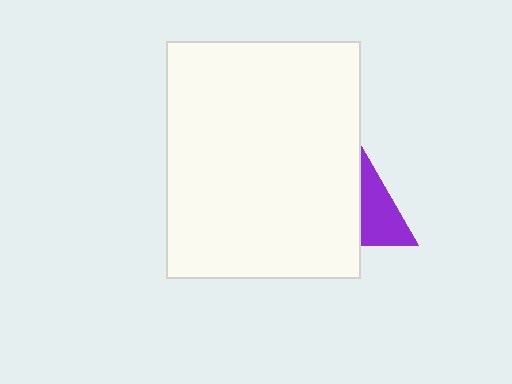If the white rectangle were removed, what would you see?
You would see the complete purple triangle.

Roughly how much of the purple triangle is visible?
A small part of it is visible (roughly 44%).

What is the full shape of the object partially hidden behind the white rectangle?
The partially hidden object is a purple triangle.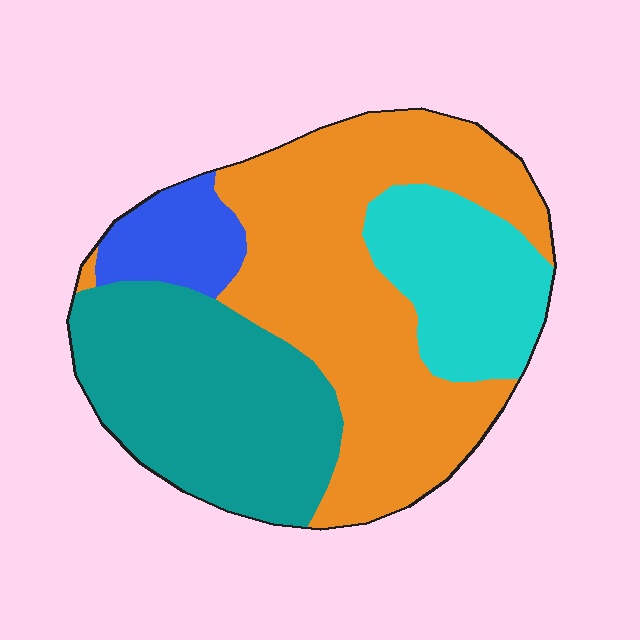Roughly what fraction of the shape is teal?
Teal takes up about one third (1/3) of the shape.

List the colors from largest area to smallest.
From largest to smallest: orange, teal, cyan, blue.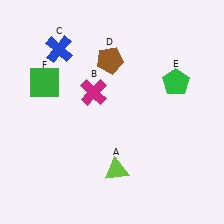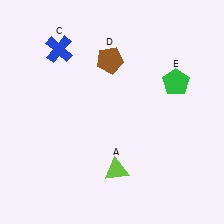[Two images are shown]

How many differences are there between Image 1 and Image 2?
There are 2 differences between the two images.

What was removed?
The magenta cross (B), the green square (F) were removed in Image 2.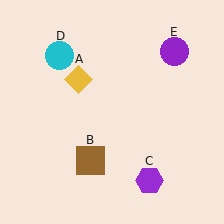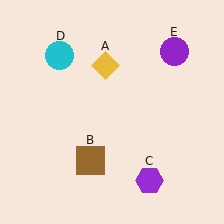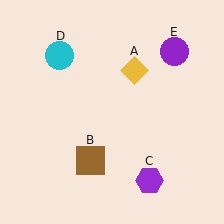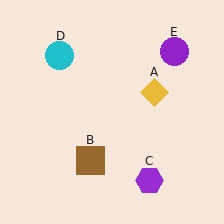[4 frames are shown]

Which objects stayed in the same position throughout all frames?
Brown square (object B) and purple hexagon (object C) and cyan circle (object D) and purple circle (object E) remained stationary.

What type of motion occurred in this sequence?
The yellow diamond (object A) rotated clockwise around the center of the scene.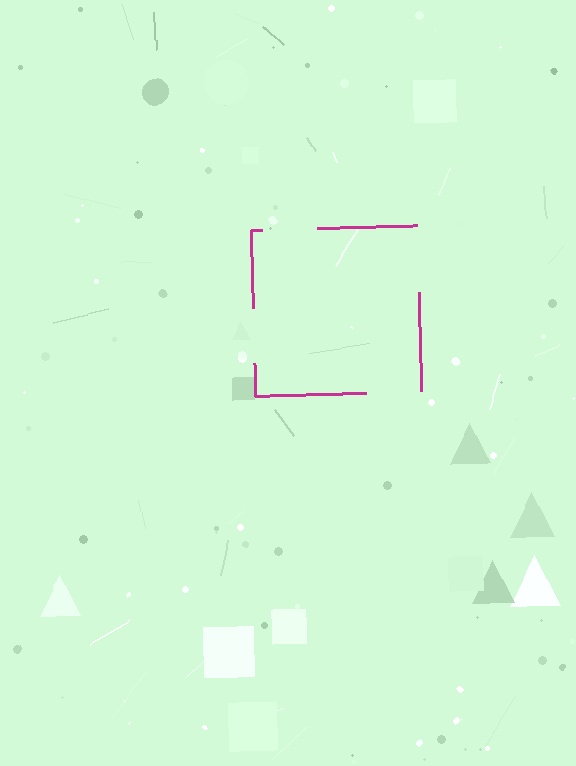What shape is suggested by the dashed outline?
The dashed outline suggests a square.